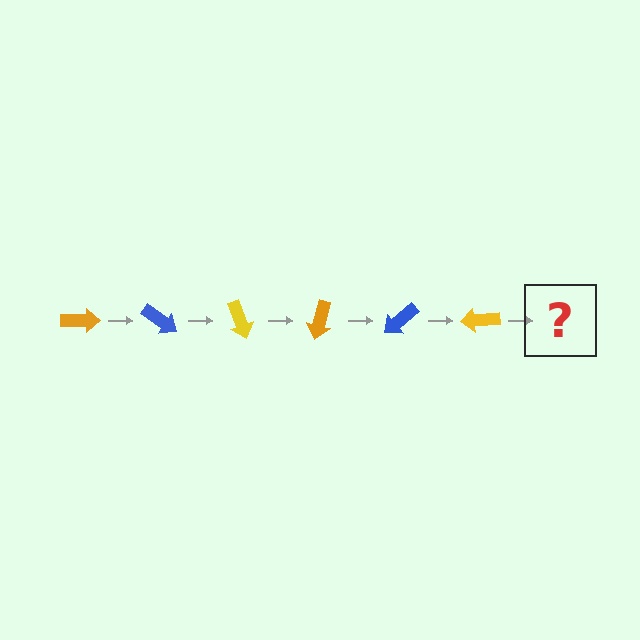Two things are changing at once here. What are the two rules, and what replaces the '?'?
The two rules are that it rotates 35 degrees each step and the color cycles through orange, blue, and yellow. The '?' should be an orange arrow, rotated 210 degrees from the start.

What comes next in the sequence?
The next element should be an orange arrow, rotated 210 degrees from the start.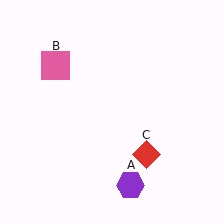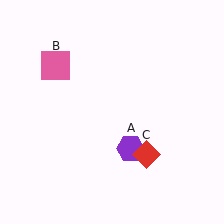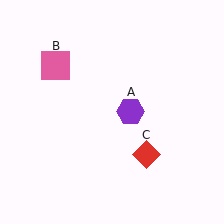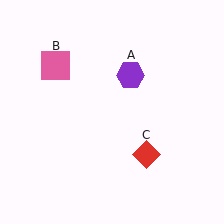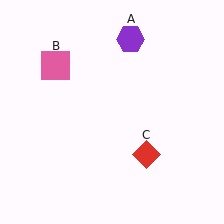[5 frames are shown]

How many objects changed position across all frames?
1 object changed position: purple hexagon (object A).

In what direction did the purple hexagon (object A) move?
The purple hexagon (object A) moved up.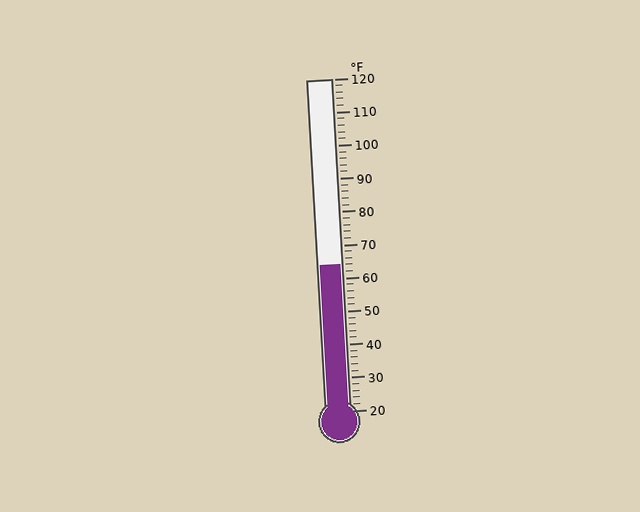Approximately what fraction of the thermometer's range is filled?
The thermometer is filled to approximately 45% of its range.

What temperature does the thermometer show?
The thermometer shows approximately 64°F.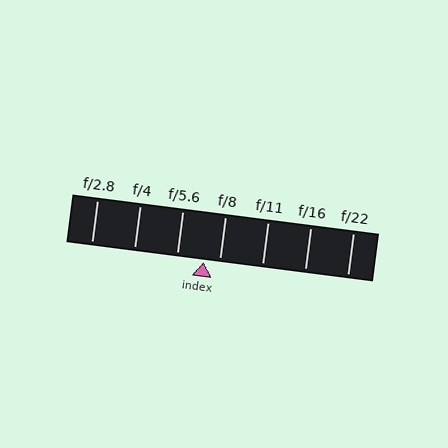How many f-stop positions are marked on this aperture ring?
There are 7 f-stop positions marked.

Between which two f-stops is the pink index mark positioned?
The index mark is between f/5.6 and f/8.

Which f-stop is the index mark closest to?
The index mark is closest to f/8.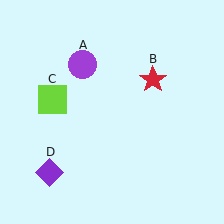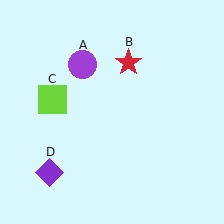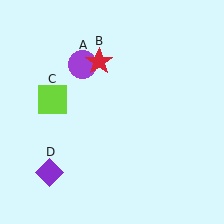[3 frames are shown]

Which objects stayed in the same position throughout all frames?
Purple circle (object A) and lime square (object C) and purple diamond (object D) remained stationary.